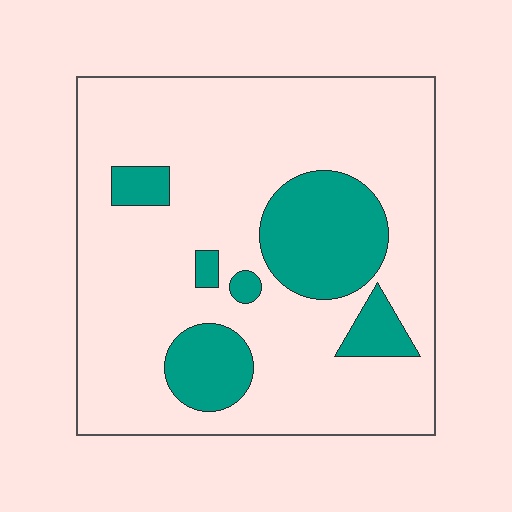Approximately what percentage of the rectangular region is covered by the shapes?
Approximately 20%.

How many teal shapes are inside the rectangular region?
6.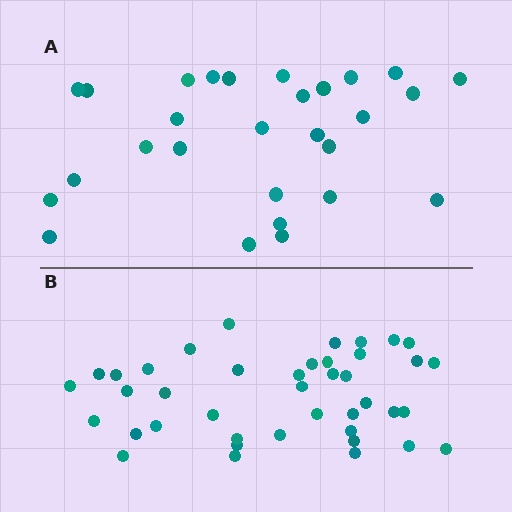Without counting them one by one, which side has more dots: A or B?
Region B (the bottom region) has more dots.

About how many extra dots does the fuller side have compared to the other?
Region B has approximately 15 more dots than region A.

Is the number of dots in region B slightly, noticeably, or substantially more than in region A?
Region B has substantially more. The ratio is roughly 1.5 to 1.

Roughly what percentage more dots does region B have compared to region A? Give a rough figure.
About 45% more.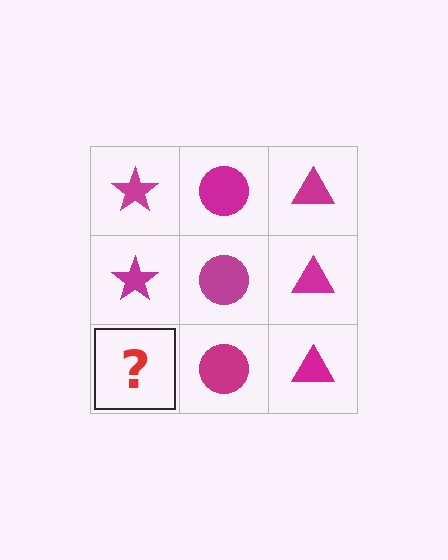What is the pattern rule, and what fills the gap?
The rule is that each column has a consistent shape. The gap should be filled with a magenta star.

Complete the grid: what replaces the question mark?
The question mark should be replaced with a magenta star.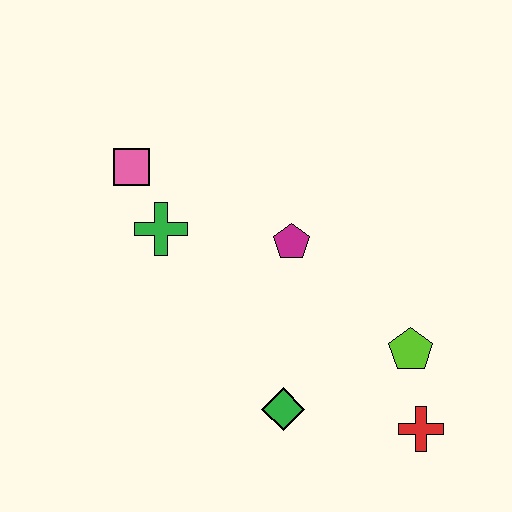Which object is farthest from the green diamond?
The pink square is farthest from the green diamond.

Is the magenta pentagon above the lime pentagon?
Yes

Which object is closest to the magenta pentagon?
The green cross is closest to the magenta pentagon.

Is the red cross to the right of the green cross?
Yes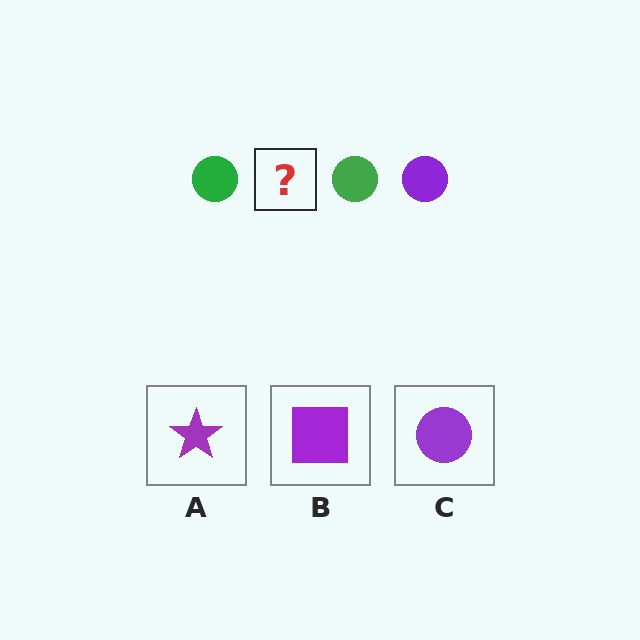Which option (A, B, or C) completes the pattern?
C.